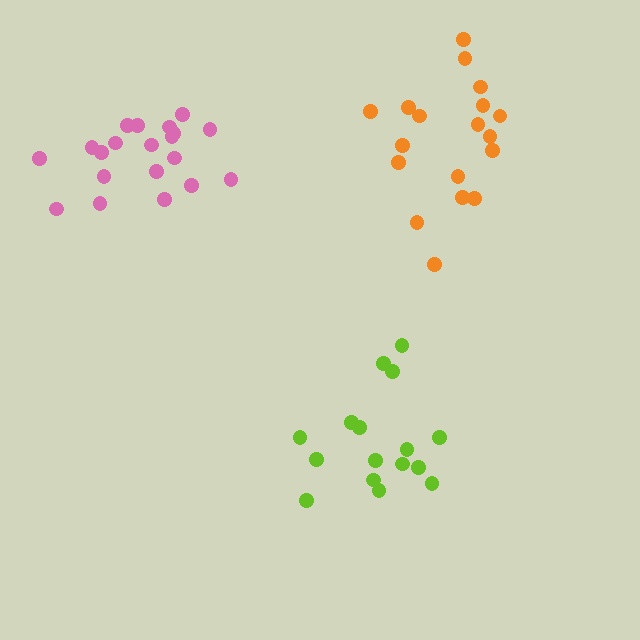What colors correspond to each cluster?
The clusters are colored: lime, orange, pink.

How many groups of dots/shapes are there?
There are 3 groups.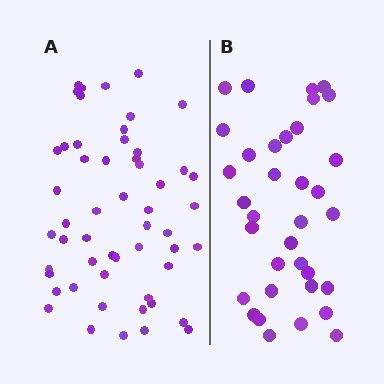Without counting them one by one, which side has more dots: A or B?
Region A (the left region) has more dots.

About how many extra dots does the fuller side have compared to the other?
Region A has approximately 20 more dots than region B.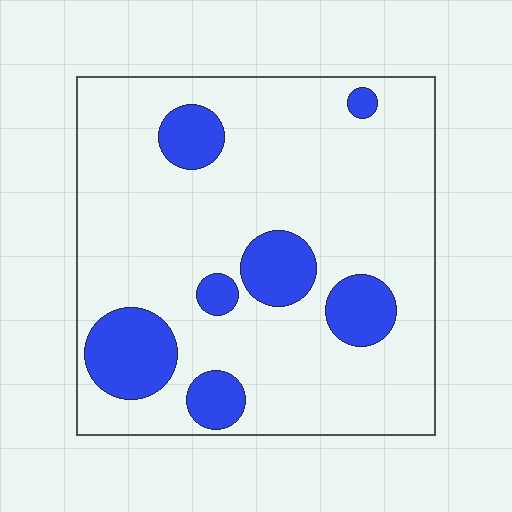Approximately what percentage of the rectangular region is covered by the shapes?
Approximately 20%.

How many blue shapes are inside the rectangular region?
7.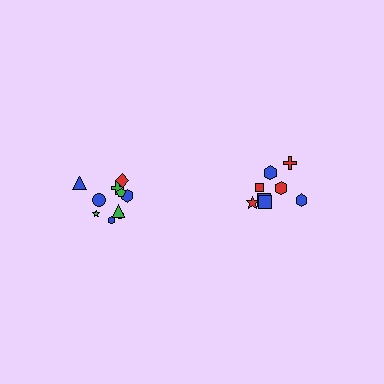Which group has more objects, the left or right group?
The left group.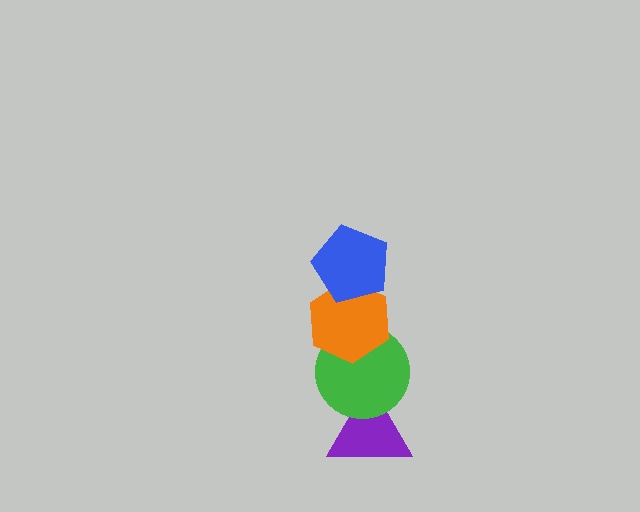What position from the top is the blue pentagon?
The blue pentagon is 1st from the top.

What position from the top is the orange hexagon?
The orange hexagon is 2nd from the top.